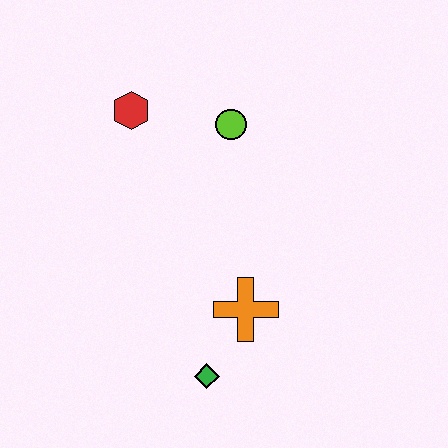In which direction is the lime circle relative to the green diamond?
The lime circle is above the green diamond.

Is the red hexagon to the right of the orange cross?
No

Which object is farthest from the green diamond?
The red hexagon is farthest from the green diamond.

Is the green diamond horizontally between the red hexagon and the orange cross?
Yes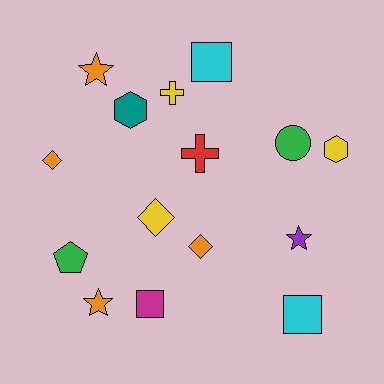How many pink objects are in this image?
There are no pink objects.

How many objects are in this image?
There are 15 objects.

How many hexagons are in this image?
There are 2 hexagons.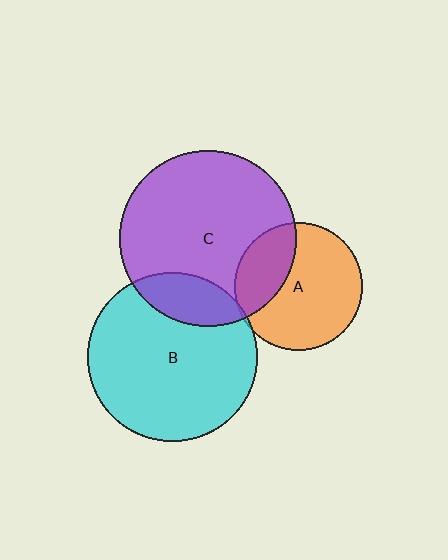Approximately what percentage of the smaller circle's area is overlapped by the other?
Approximately 20%.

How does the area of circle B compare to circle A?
Approximately 1.8 times.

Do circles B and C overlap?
Yes.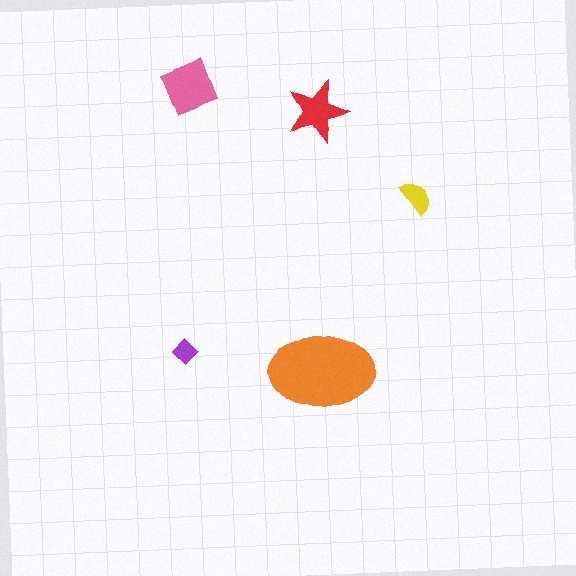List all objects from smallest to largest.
The purple diamond, the yellow semicircle, the red star, the pink square, the orange ellipse.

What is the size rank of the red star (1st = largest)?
3rd.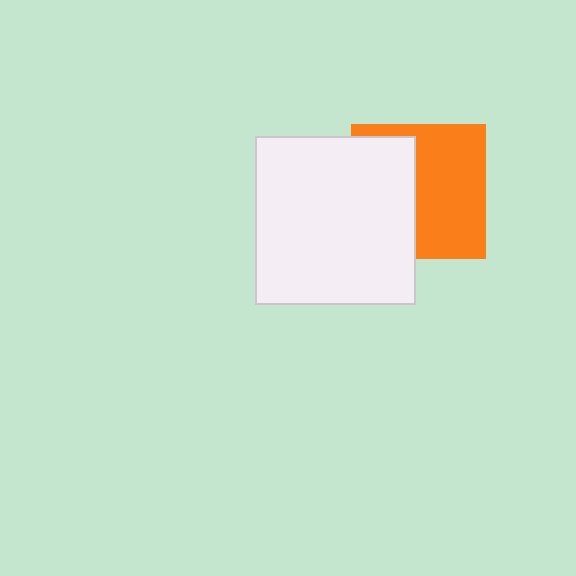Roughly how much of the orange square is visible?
About half of it is visible (roughly 56%).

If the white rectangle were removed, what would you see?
You would see the complete orange square.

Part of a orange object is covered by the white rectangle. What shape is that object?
It is a square.